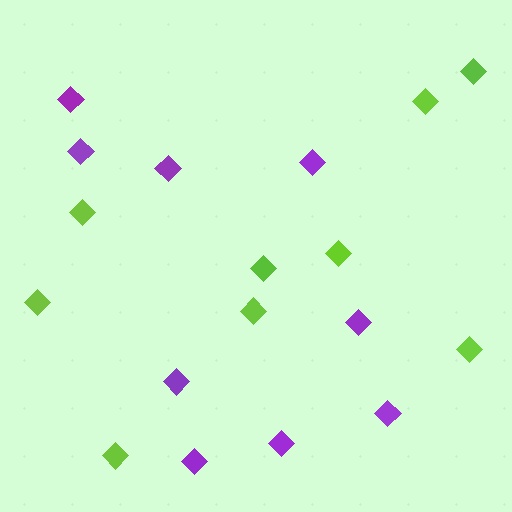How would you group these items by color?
There are 2 groups: one group of purple diamonds (9) and one group of lime diamonds (9).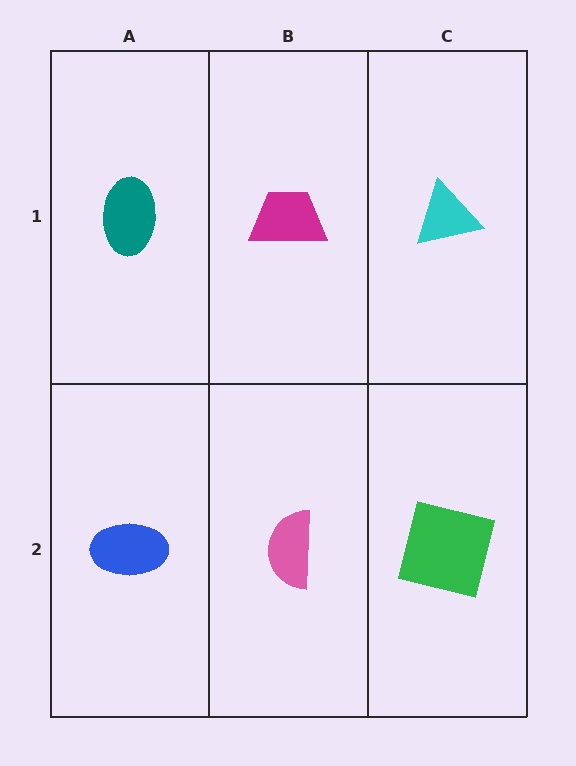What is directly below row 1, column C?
A green square.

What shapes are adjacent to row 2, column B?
A magenta trapezoid (row 1, column B), a blue ellipse (row 2, column A), a green square (row 2, column C).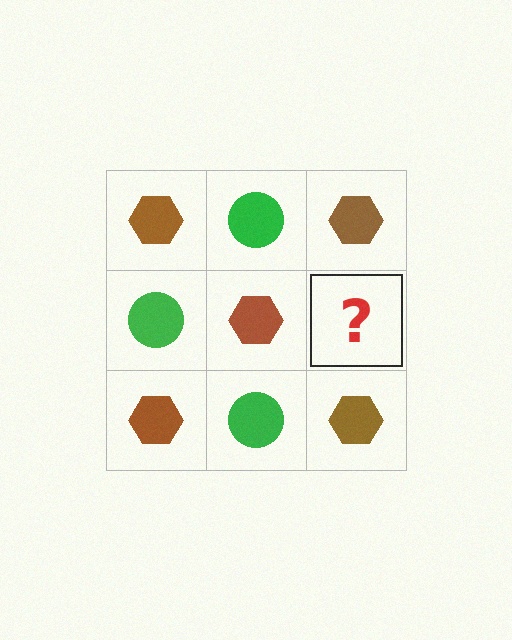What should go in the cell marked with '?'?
The missing cell should contain a green circle.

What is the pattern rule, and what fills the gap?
The rule is that it alternates brown hexagon and green circle in a checkerboard pattern. The gap should be filled with a green circle.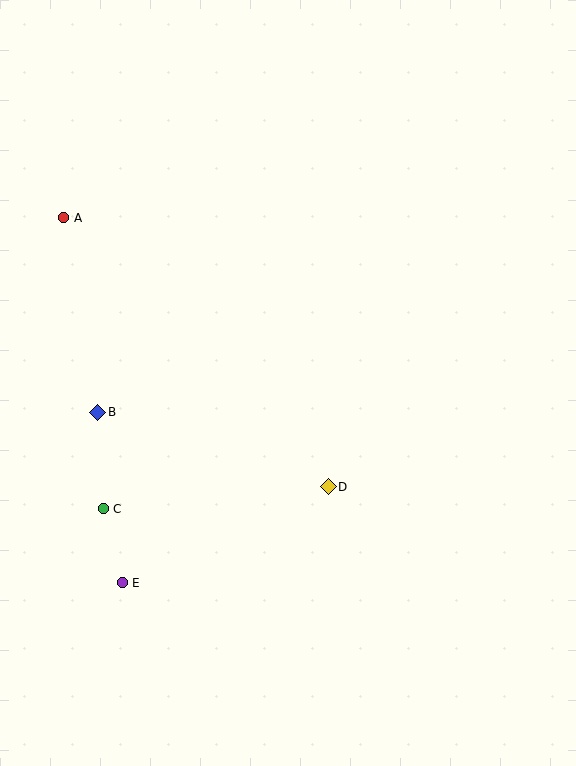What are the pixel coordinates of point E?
Point E is at (122, 583).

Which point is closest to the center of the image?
Point D at (328, 487) is closest to the center.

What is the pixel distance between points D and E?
The distance between D and E is 227 pixels.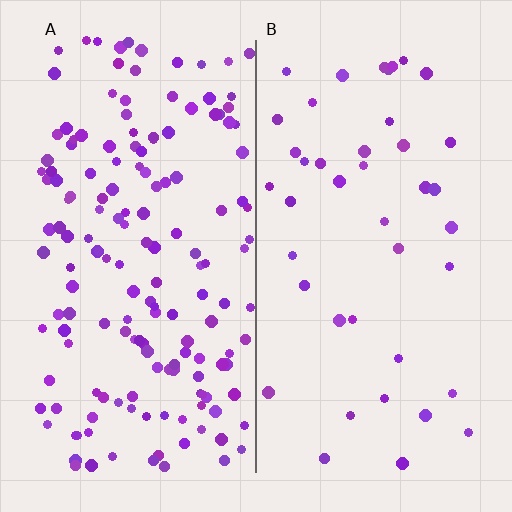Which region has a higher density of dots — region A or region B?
A (the left).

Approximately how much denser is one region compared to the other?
Approximately 3.9× — region A over region B.